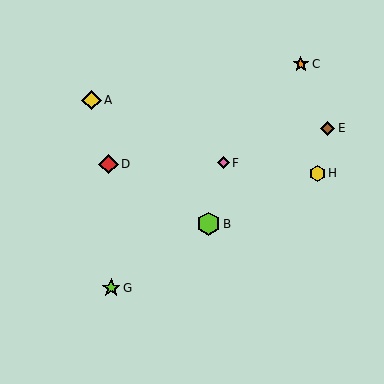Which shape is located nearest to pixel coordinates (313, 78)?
The orange star (labeled C) at (301, 64) is nearest to that location.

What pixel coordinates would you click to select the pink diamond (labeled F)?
Click at (223, 163) to select the pink diamond F.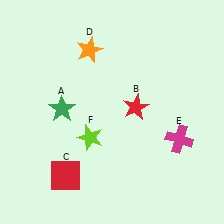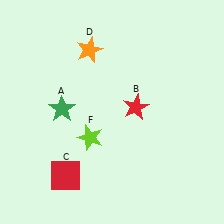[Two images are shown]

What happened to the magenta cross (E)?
The magenta cross (E) was removed in Image 2. It was in the bottom-right area of Image 1.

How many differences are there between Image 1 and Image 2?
There is 1 difference between the two images.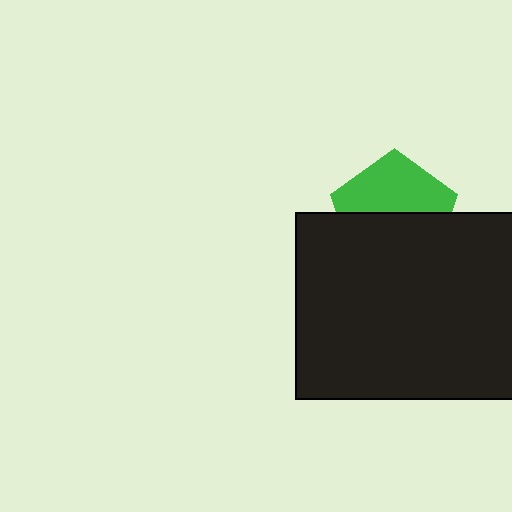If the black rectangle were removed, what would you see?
You would see the complete green pentagon.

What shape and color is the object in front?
The object in front is a black rectangle.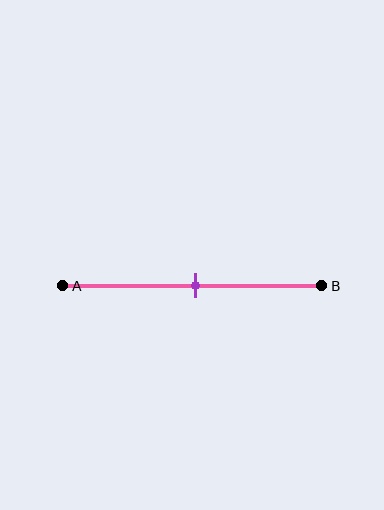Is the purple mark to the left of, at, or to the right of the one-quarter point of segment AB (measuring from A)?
The purple mark is to the right of the one-quarter point of segment AB.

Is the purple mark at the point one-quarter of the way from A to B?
No, the mark is at about 50% from A, not at the 25% one-quarter point.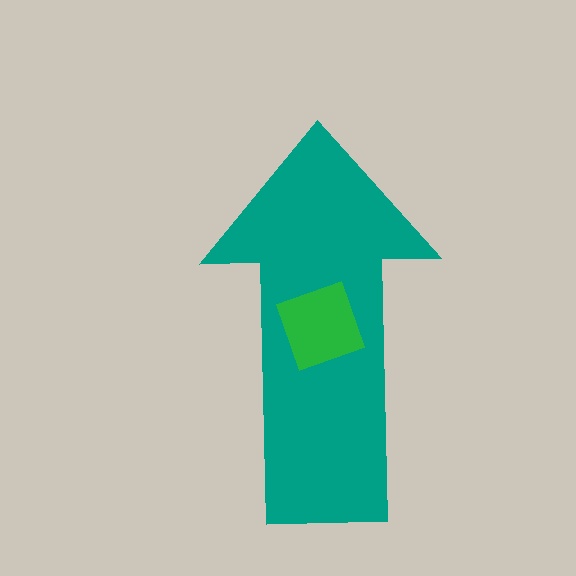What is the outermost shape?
The teal arrow.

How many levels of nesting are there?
2.